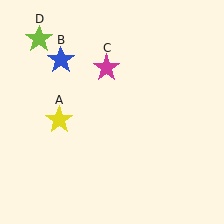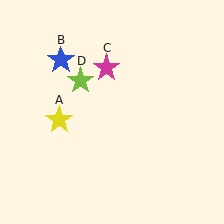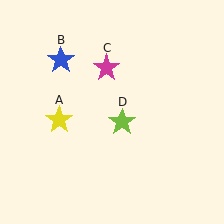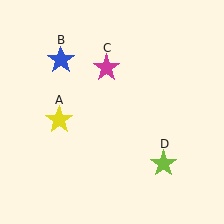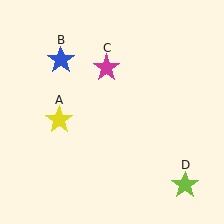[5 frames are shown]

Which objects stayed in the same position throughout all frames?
Yellow star (object A) and blue star (object B) and magenta star (object C) remained stationary.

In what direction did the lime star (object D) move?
The lime star (object D) moved down and to the right.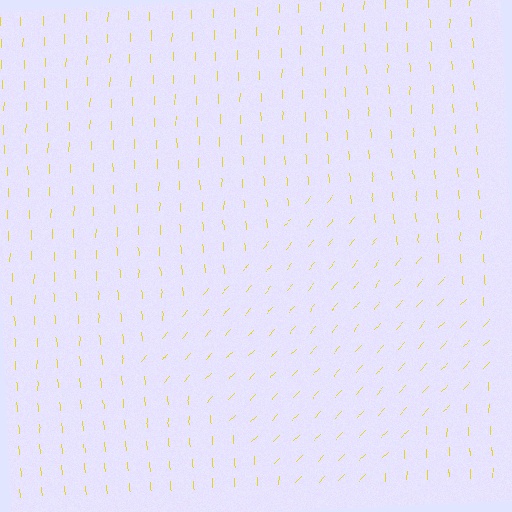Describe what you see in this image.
The image is filled with small yellow line segments. A diamond region in the image has lines oriented differently from the surrounding lines, creating a visible texture boundary.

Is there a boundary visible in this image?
Yes, there is a texture boundary formed by a change in line orientation.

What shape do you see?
I see a diamond.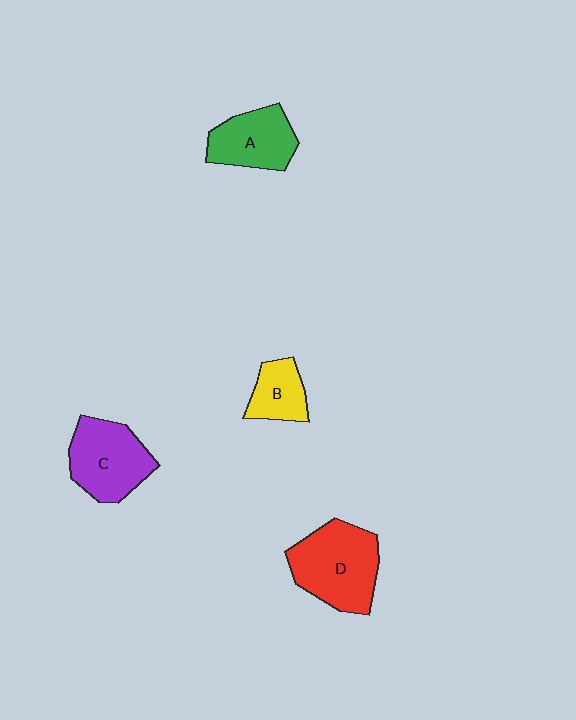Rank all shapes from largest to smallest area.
From largest to smallest: D (red), C (purple), A (green), B (yellow).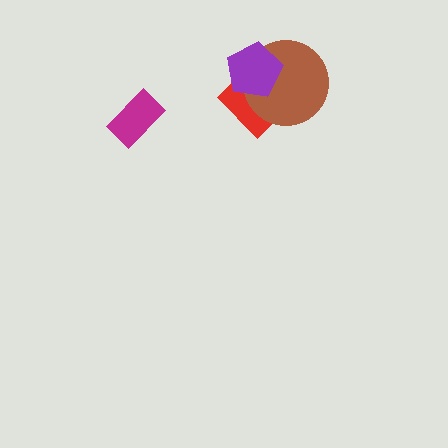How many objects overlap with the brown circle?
2 objects overlap with the brown circle.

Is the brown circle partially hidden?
Yes, it is partially covered by another shape.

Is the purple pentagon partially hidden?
No, no other shape covers it.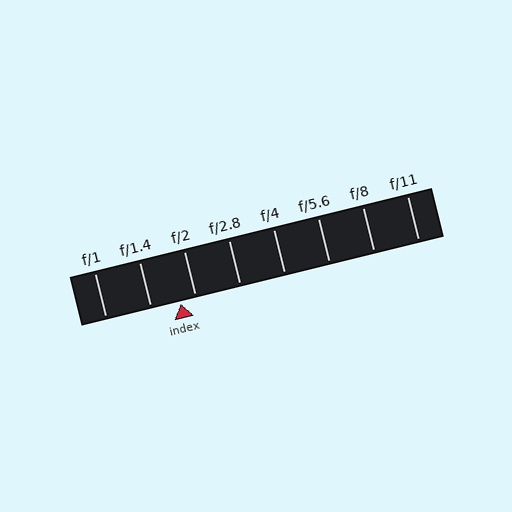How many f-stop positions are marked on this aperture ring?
There are 8 f-stop positions marked.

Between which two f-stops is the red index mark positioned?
The index mark is between f/1.4 and f/2.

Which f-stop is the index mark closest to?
The index mark is closest to f/2.